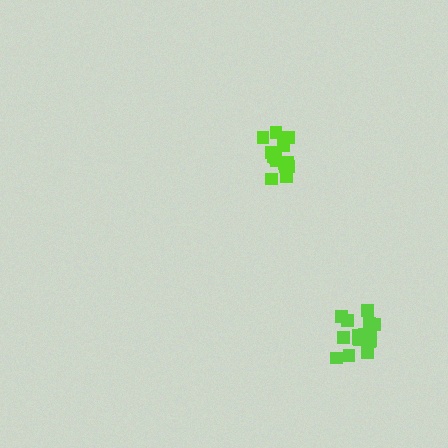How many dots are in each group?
Group 1: 14 dots, Group 2: 16 dots (30 total).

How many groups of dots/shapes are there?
There are 2 groups.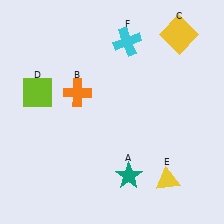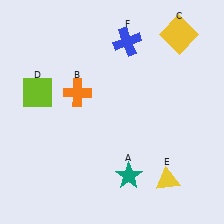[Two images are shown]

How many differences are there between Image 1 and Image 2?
There is 1 difference between the two images.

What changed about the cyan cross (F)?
In Image 1, F is cyan. In Image 2, it changed to blue.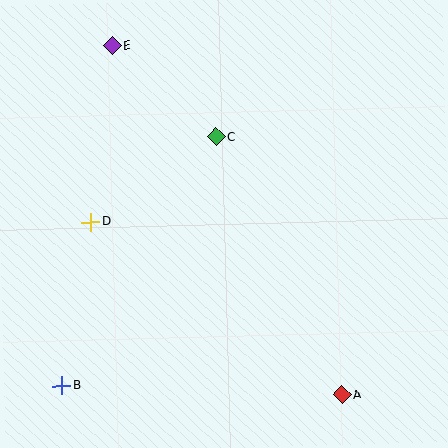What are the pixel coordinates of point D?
Point D is at (91, 222).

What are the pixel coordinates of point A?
Point A is at (342, 395).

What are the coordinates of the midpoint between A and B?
The midpoint between A and B is at (202, 390).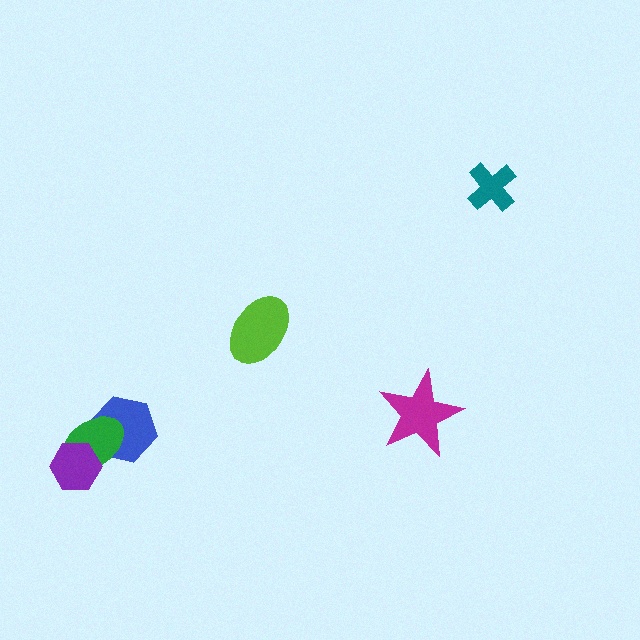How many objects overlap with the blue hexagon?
1 object overlaps with the blue hexagon.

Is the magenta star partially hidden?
No, no other shape covers it.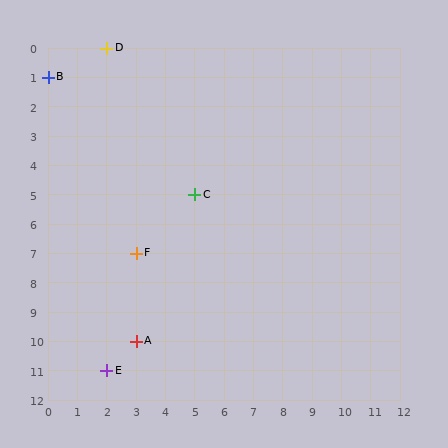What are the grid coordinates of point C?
Point C is at grid coordinates (5, 5).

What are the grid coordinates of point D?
Point D is at grid coordinates (2, 0).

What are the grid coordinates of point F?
Point F is at grid coordinates (3, 7).